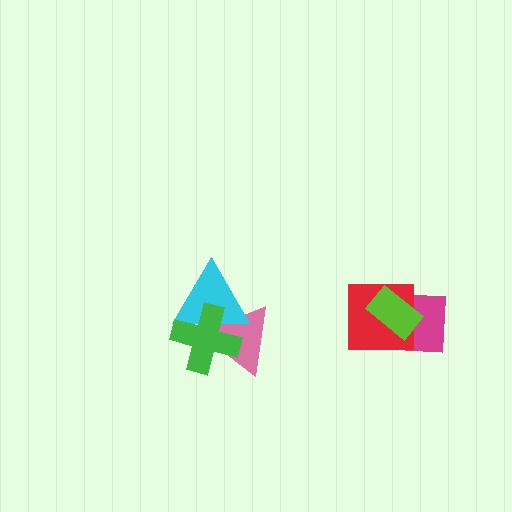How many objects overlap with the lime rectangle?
2 objects overlap with the lime rectangle.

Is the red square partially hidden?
Yes, it is partially covered by another shape.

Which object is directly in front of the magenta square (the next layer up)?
The red square is directly in front of the magenta square.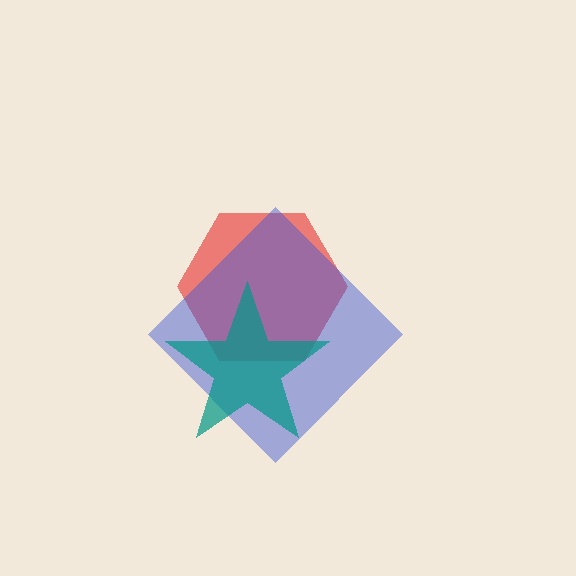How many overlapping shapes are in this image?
There are 3 overlapping shapes in the image.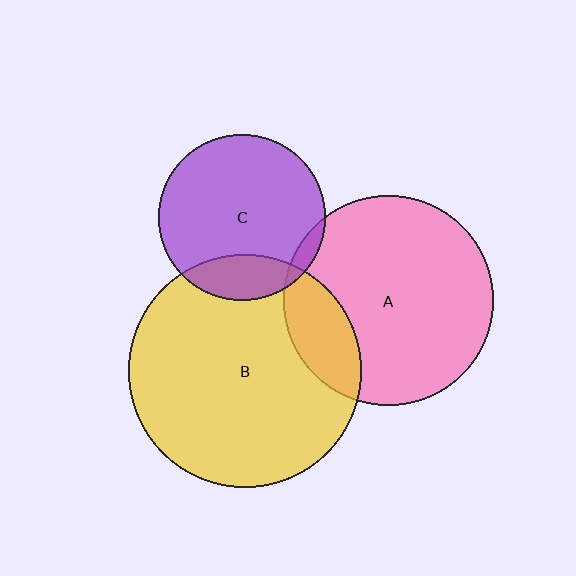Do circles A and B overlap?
Yes.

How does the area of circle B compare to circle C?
Approximately 1.9 times.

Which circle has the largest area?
Circle B (yellow).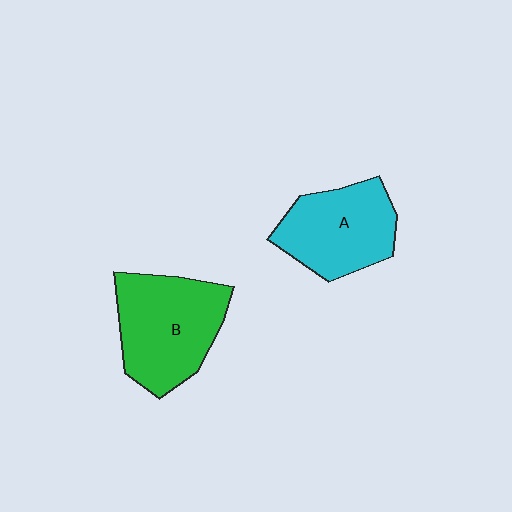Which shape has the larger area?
Shape B (green).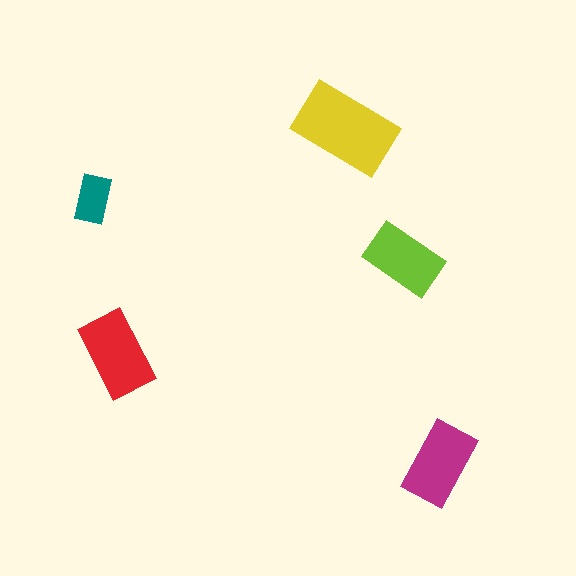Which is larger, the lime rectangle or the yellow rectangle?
The yellow one.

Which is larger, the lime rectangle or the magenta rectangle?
The magenta one.